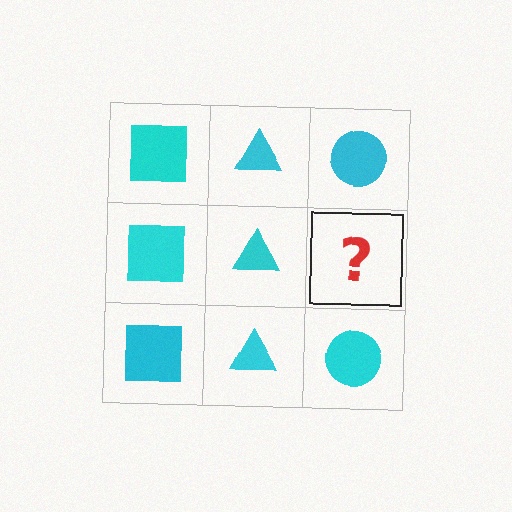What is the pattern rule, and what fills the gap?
The rule is that each column has a consistent shape. The gap should be filled with a cyan circle.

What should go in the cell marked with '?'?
The missing cell should contain a cyan circle.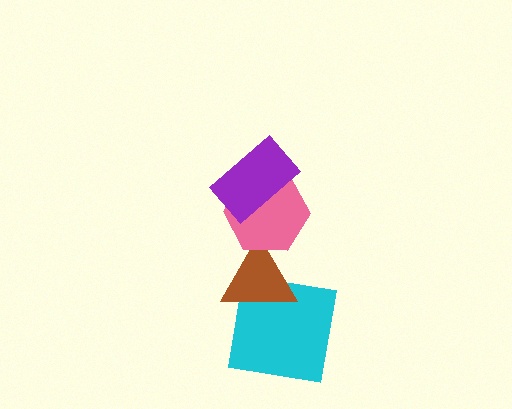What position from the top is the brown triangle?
The brown triangle is 3rd from the top.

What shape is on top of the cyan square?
The brown triangle is on top of the cyan square.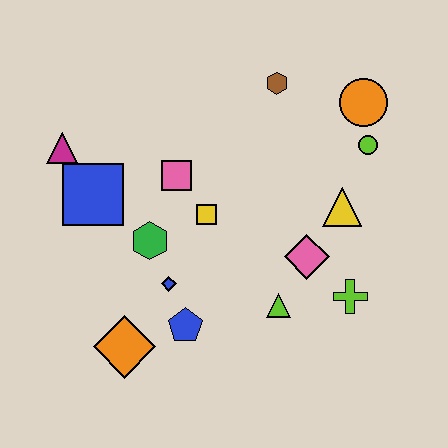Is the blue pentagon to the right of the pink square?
Yes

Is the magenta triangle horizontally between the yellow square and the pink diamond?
No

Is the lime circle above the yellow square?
Yes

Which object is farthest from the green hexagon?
The orange circle is farthest from the green hexagon.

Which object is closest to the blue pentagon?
The blue diamond is closest to the blue pentagon.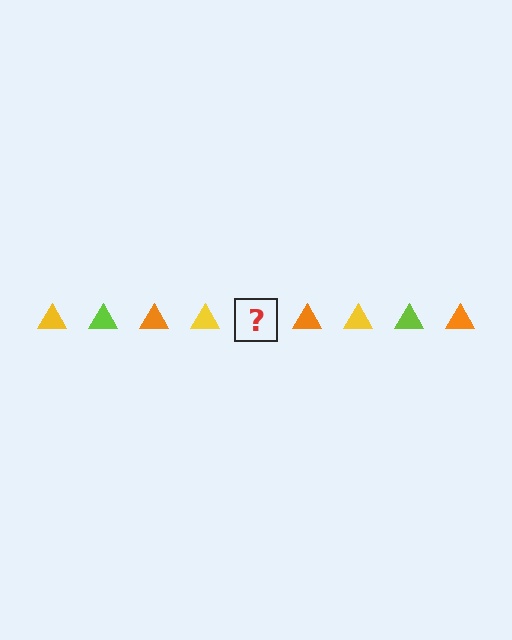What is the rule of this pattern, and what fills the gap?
The rule is that the pattern cycles through yellow, lime, orange triangles. The gap should be filled with a lime triangle.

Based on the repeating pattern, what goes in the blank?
The blank should be a lime triangle.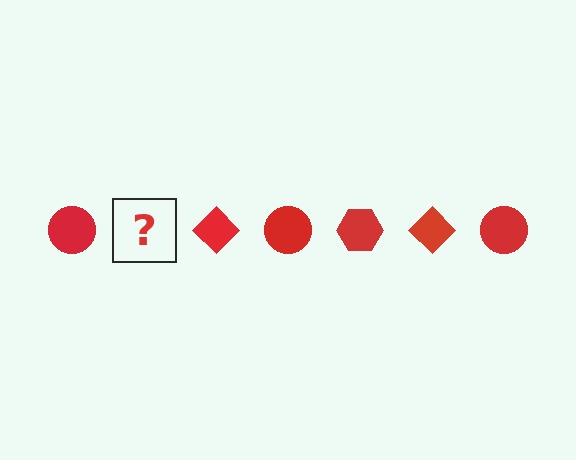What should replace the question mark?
The question mark should be replaced with a red hexagon.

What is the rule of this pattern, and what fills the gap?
The rule is that the pattern cycles through circle, hexagon, diamond shapes in red. The gap should be filled with a red hexagon.